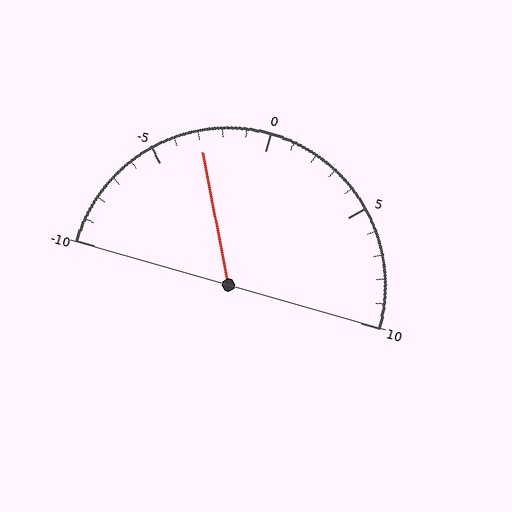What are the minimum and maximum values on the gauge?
The gauge ranges from -10 to 10.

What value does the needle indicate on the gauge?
The needle indicates approximately -3.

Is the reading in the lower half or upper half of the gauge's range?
The reading is in the lower half of the range (-10 to 10).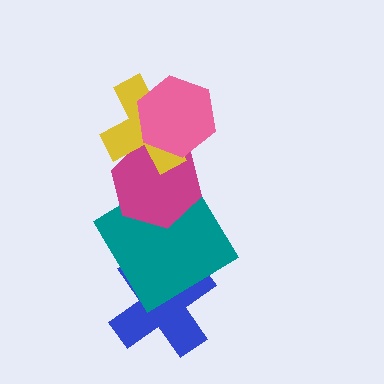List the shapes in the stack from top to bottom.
From top to bottom: the pink hexagon, the yellow cross, the magenta hexagon, the teal diamond, the blue cross.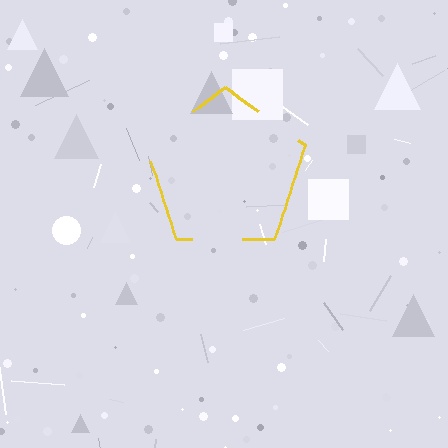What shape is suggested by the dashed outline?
The dashed outline suggests a pentagon.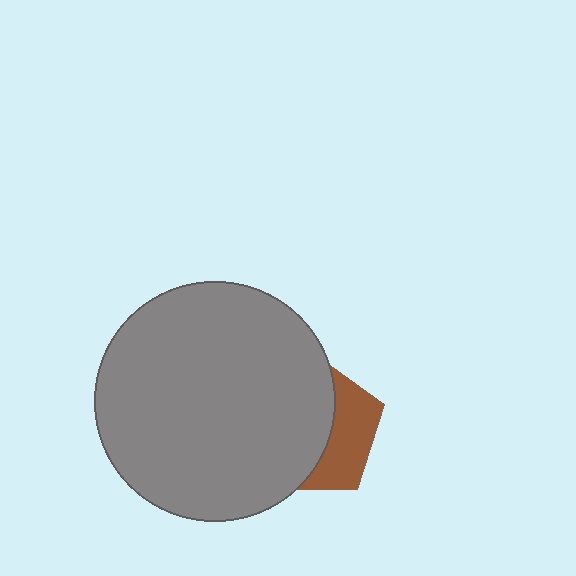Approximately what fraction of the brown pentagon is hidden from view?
Roughly 64% of the brown pentagon is hidden behind the gray circle.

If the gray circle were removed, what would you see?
You would see the complete brown pentagon.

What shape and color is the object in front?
The object in front is a gray circle.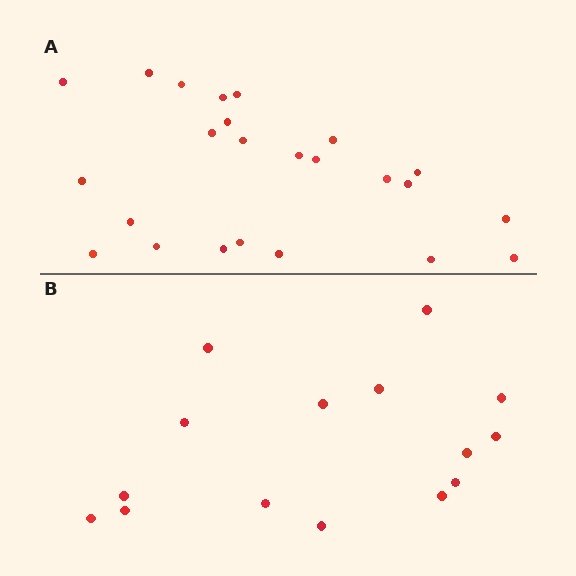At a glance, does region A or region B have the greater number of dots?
Region A (the top region) has more dots.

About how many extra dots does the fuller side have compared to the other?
Region A has roughly 8 or so more dots than region B.